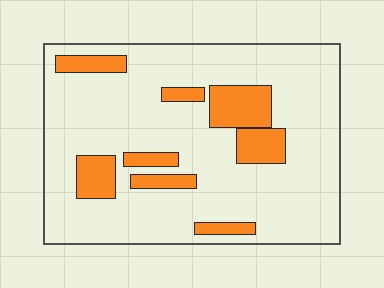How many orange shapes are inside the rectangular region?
8.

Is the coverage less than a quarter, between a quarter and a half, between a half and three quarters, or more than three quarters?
Less than a quarter.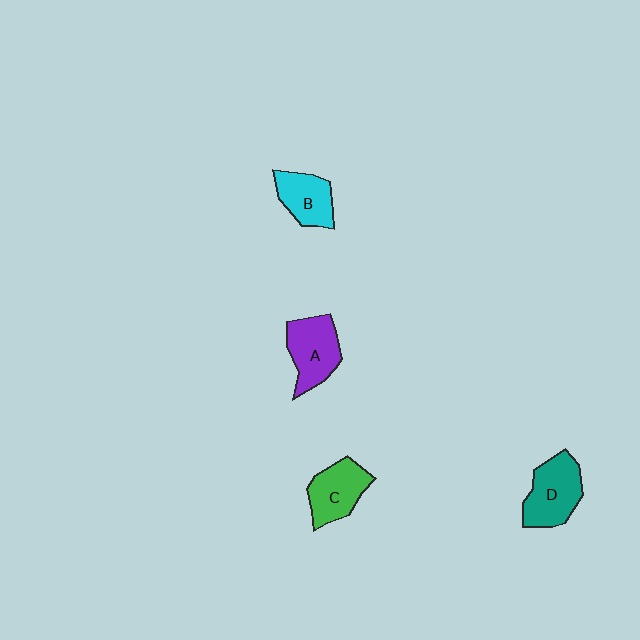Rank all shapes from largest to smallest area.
From largest to smallest: D (teal), A (purple), C (green), B (cyan).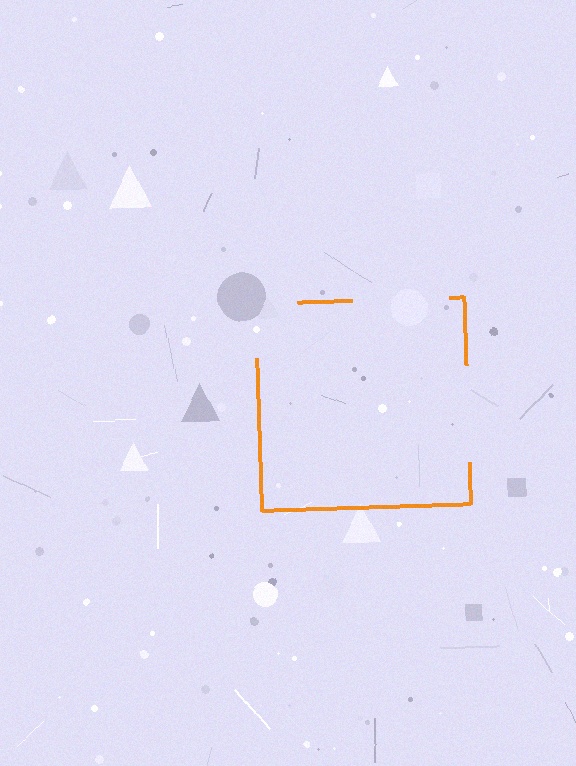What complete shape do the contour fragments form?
The contour fragments form a square.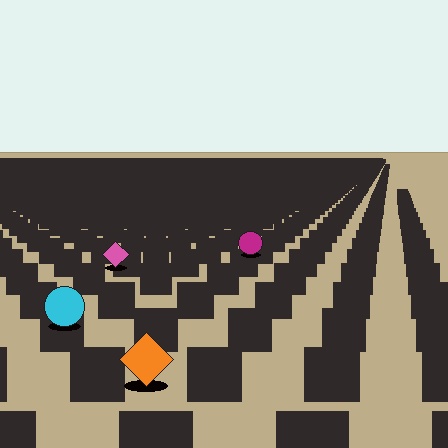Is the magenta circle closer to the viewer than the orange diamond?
No. The orange diamond is closer — you can tell from the texture gradient: the ground texture is coarser near it.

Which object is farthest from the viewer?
The magenta circle is farthest from the viewer. It appears smaller and the ground texture around it is denser.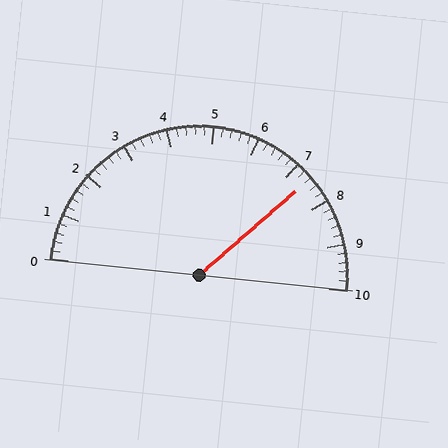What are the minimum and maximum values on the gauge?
The gauge ranges from 0 to 10.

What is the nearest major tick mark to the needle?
The nearest major tick mark is 7.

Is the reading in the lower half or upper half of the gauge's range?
The reading is in the upper half of the range (0 to 10).